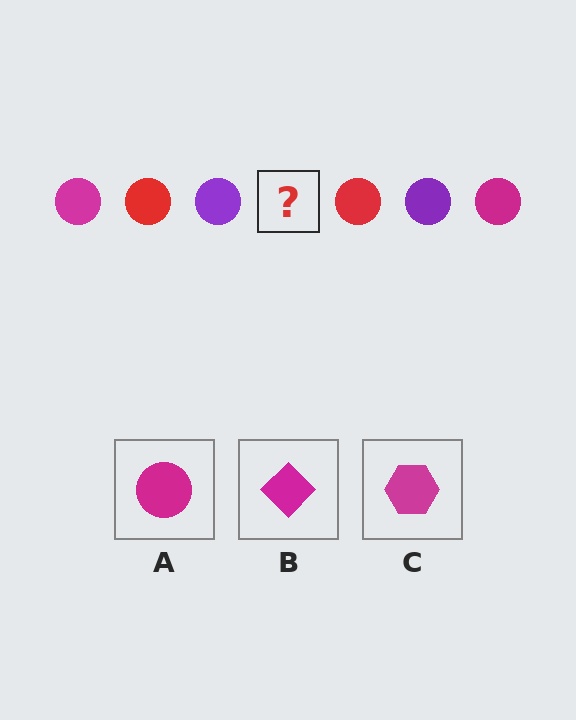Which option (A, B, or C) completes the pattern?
A.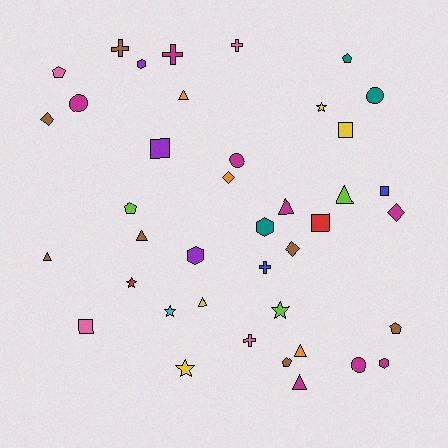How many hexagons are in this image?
There are 4 hexagons.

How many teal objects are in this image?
There are 3 teal objects.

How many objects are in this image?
There are 40 objects.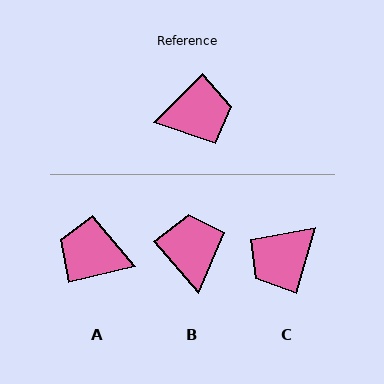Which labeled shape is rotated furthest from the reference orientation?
C, about 151 degrees away.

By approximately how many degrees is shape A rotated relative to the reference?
Approximately 149 degrees counter-clockwise.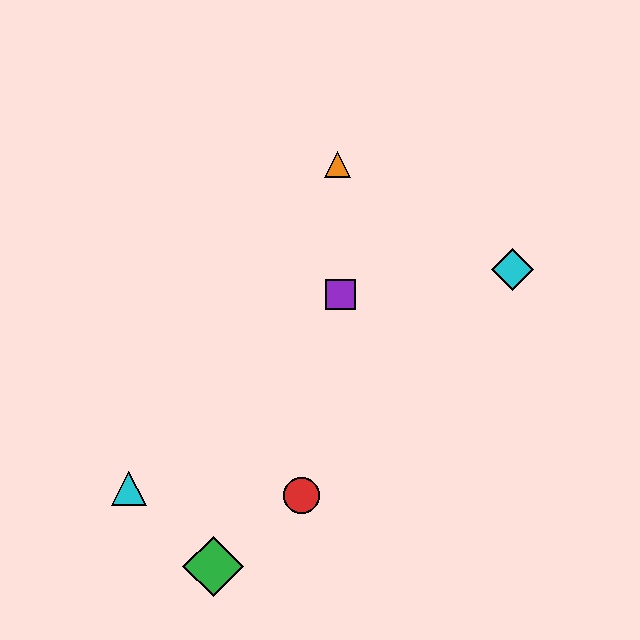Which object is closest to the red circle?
The green diamond is closest to the red circle.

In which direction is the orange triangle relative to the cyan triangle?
The orange triangle is above the cyan triangle.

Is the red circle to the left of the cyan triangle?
No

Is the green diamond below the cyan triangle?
Yes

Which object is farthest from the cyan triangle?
The cyan diamond is farthest from the cyan triangle.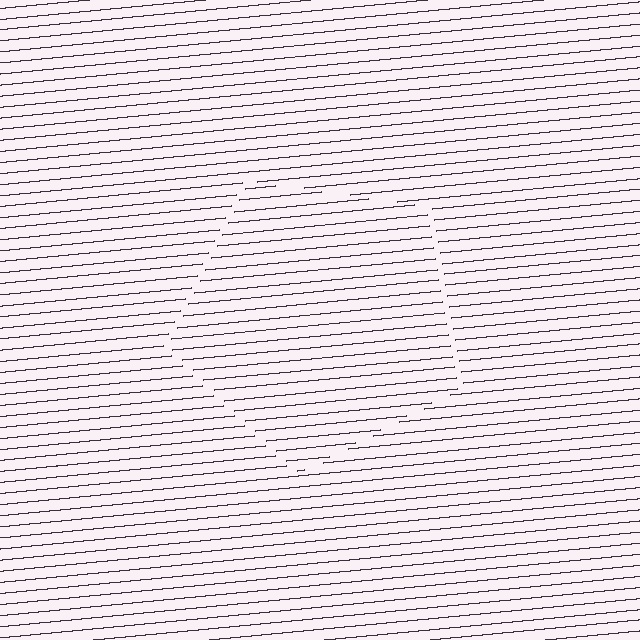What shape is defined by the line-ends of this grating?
An illusory pentagon. The interior of the shape contains the same grating, shifted by half a period — the contour is defined by the phase discontinuity where line-ends from the inner and outer gratings abut.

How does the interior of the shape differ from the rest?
The interior of the shape contains the same grating, shifted by half a period — the contour is defined by the phase discontinuity where line-ends from the inner and outer gratings abut.